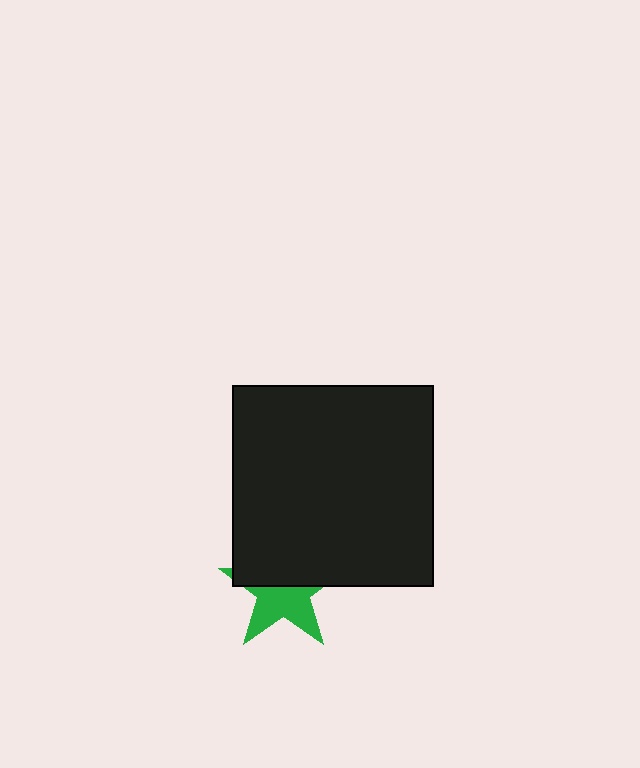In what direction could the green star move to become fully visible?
The green star could move down. That would shift it out from behind the black square entirely.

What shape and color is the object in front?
The object in front is a black square.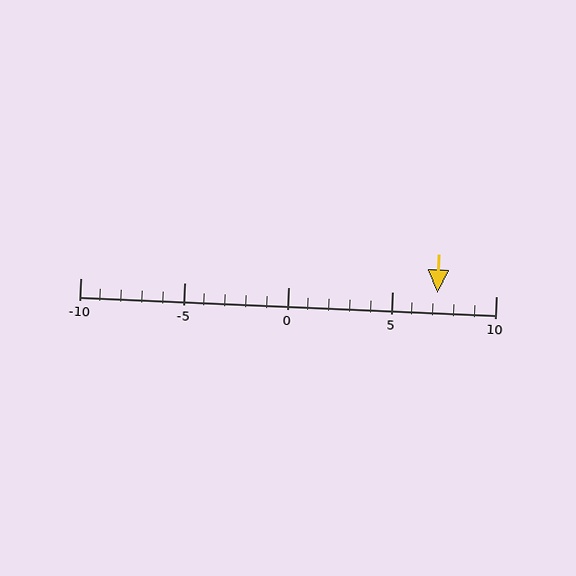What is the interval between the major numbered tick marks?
The major tick marks are spaced 5 units apart.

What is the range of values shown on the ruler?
The ruler shows values from -10 to 10.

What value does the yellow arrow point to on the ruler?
The yellow arrow points to approximately 7.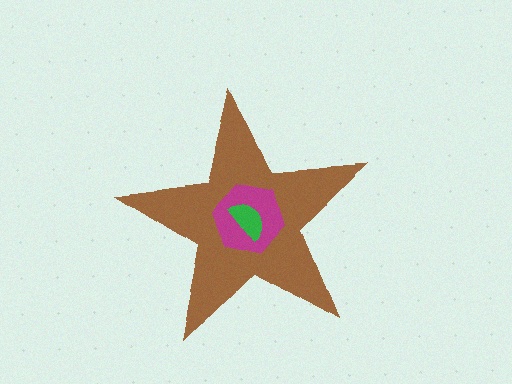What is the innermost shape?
The green semicircle.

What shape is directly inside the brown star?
The magenta hexagon.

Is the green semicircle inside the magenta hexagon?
Yes.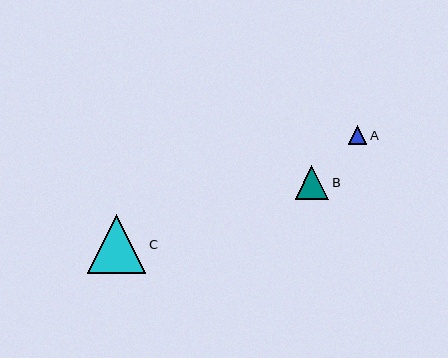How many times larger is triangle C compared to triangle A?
Triangle C is approximately 3.2 times the size of triangle A.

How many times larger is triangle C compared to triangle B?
Triangle C is approximately 1.7 times the size of triangle B.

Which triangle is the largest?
Triangle C is the largest with a size of approximately 58 pixels.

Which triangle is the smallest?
Triangle A is the smallest with a size of approximately 18 pixels.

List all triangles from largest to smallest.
From largest to smallest: C, B, A.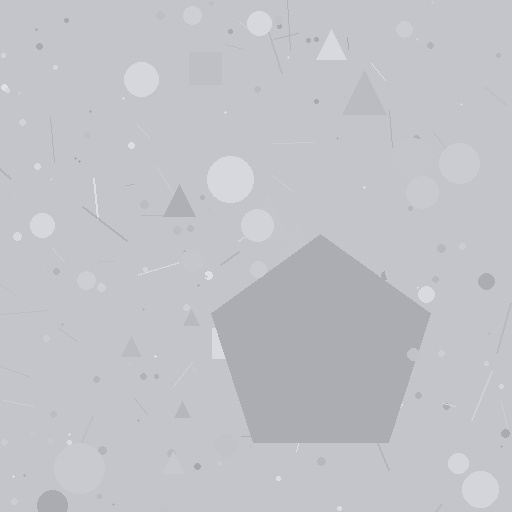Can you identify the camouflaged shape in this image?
The camouflaged shape is a pentagon.